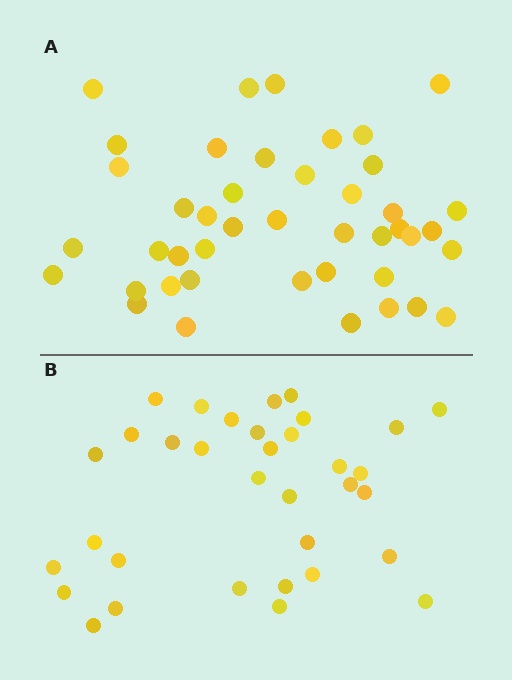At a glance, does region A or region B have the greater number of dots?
Region A (the top region) has more dots.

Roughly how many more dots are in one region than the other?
Region A has roughly 8 or so more dots than region B.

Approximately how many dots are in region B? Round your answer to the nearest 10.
About 30 dots. (The exact count is 34, which rounds to 30.)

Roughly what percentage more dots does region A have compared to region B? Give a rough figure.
About 25% more.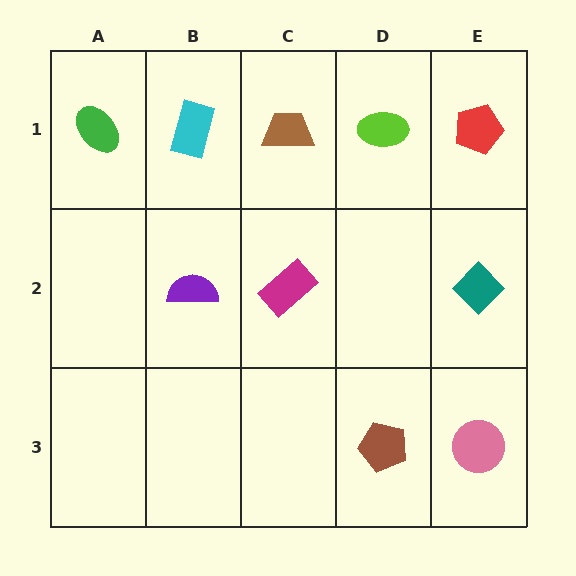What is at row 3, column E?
A pink circle.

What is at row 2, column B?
A purple semicircle.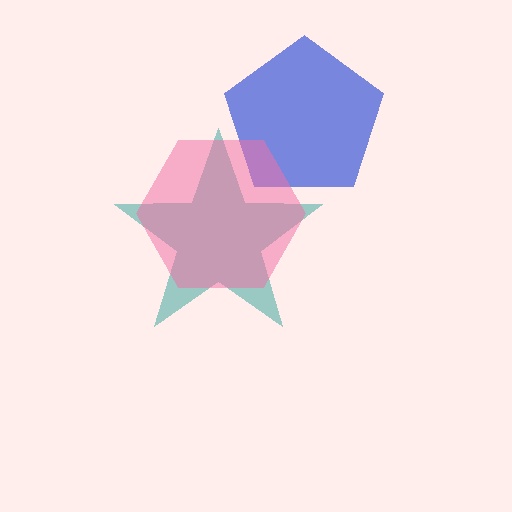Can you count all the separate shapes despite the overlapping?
Yes, there are 3 separate shapes.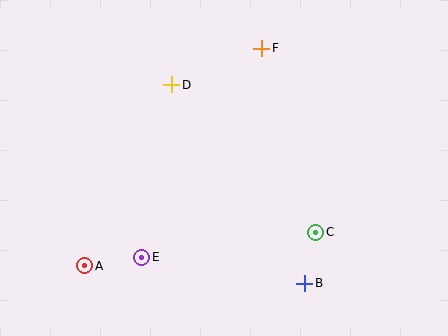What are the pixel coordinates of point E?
Point E is at (142, 257).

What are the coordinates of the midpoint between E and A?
The midpoint between E and A is at (113, 262).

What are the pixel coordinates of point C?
Point C is at (316, 232).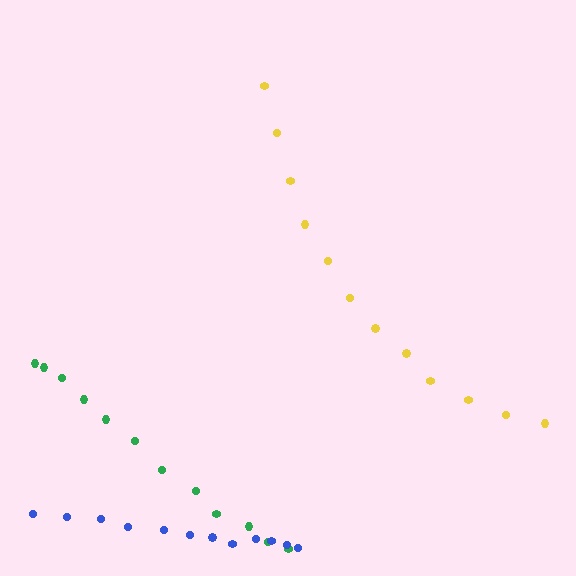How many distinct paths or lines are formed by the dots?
There are 3 distinct paths.